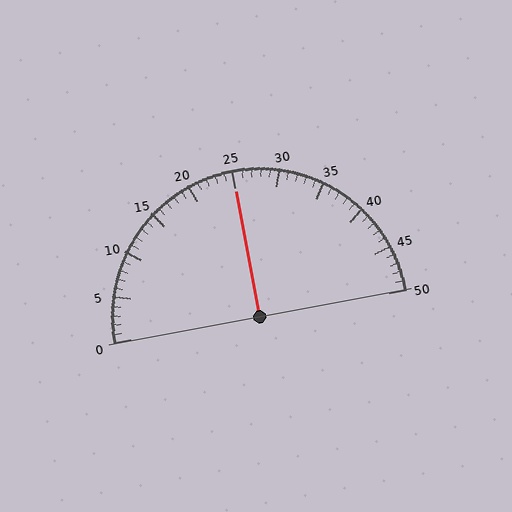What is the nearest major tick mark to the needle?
The nearest major tick mark is 25.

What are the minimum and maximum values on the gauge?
The gauge ranges from 0 to 50.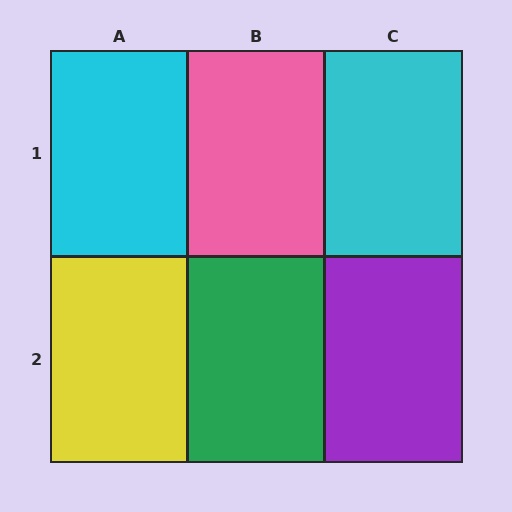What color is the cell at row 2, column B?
Green.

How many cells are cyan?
2 cells are cyan.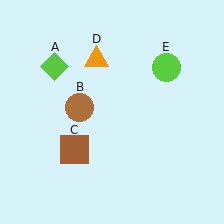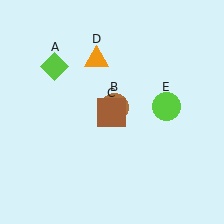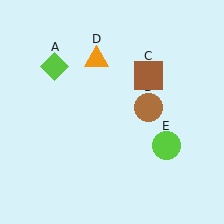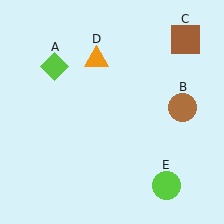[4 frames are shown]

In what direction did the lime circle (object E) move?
The lime circle (object E) moved down.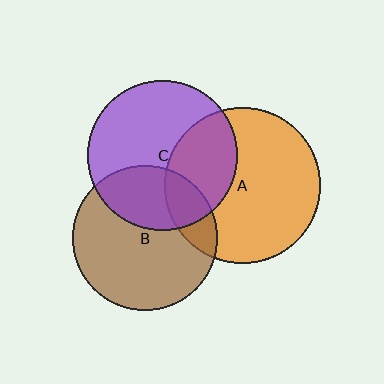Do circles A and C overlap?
Yes.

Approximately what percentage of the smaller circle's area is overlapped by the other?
Approximately 35%.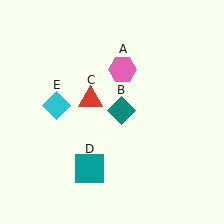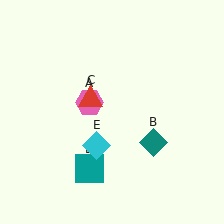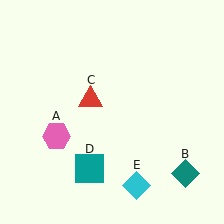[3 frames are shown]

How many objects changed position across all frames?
3 objects changed position: pink hexagon (object A), teal diamond (object B), cyan diamond (object E).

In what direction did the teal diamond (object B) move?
The teal diamond (object B) moved down and to the right.